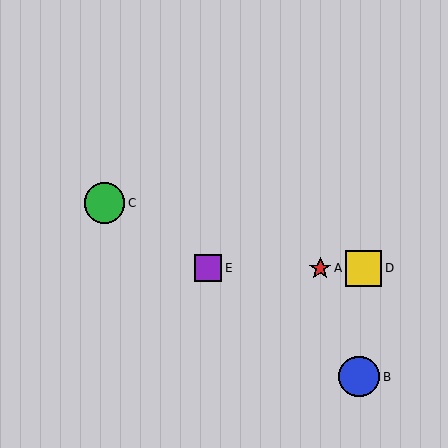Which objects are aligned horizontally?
Objects A, D, E are aligned horizontally.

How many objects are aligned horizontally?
3 objects (A, D, E) are aligned horizontally.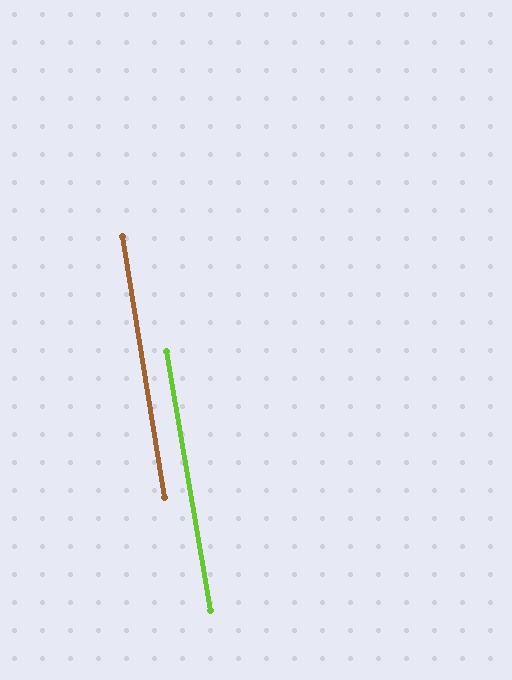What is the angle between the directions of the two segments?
Approximately 0 degrees.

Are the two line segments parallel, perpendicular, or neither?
Parallel — their directions differ by only 0.5°.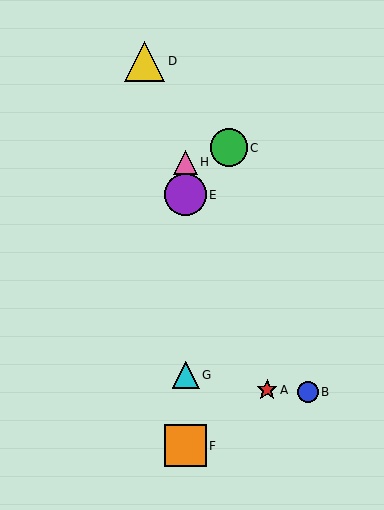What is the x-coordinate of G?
Object G is at x≈186.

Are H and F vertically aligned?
Yes, both are at x≈186.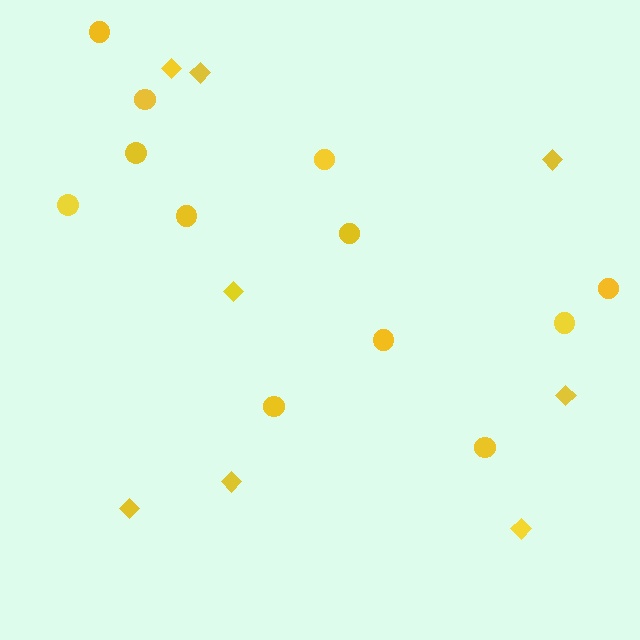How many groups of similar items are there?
There are 2 groups: one group of diamonds (8) and one group of circles (12).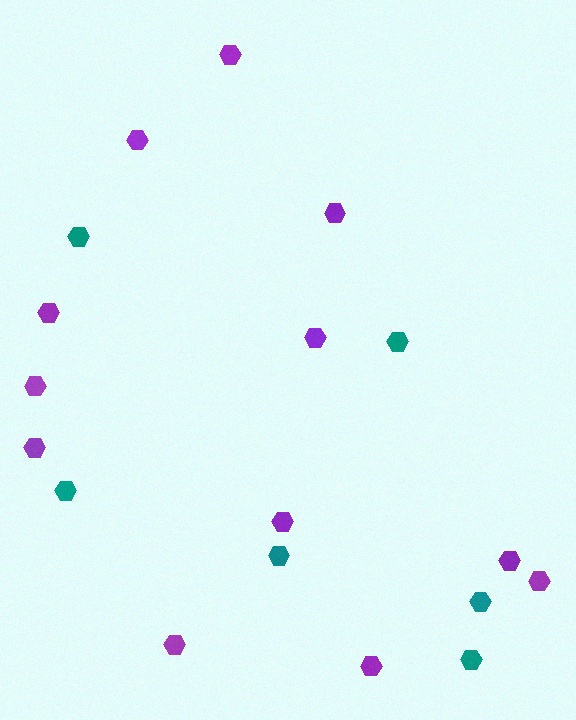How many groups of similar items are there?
There are 2 groups: one group of purple hexagons (12) and one group of teal hexagons (6).